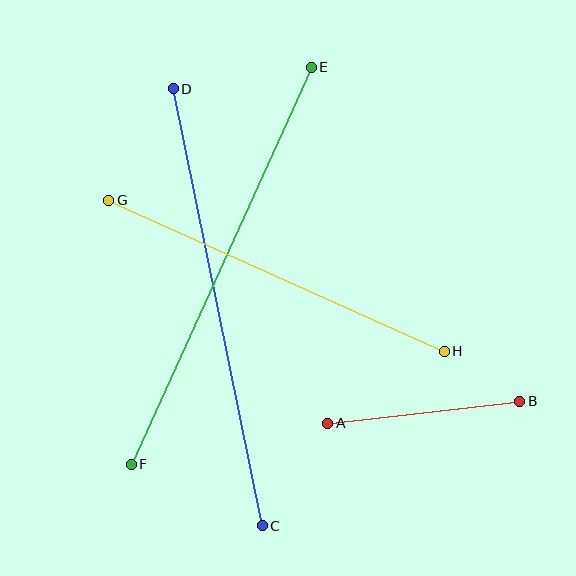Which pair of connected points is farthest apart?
Points C and D are farthest apart.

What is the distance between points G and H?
The distance is approximately 368 pixels.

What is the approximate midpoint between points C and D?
The midpoint is at approximately (218, 307) pixels.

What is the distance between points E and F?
The distance is approximately 436 pixels.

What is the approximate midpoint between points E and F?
The midpoint is at approximately (221, 266) pixels.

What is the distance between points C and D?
The distance is approximately 446 pixels.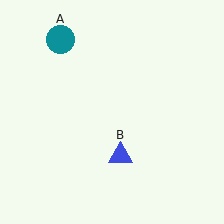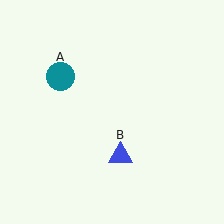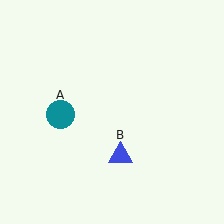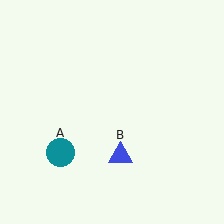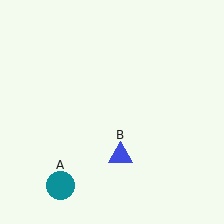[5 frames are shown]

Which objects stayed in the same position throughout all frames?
Blue triangle (object B) remained stationary.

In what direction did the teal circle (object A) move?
The teal circle (object A) moved down.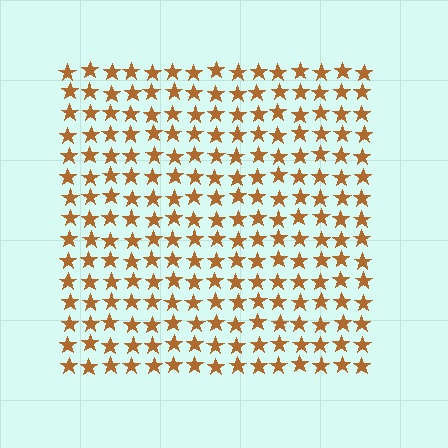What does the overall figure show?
The overall figure shows a square.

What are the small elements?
The small elements are stars.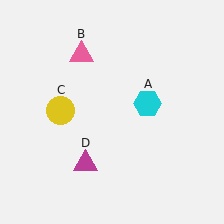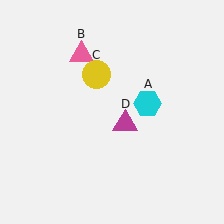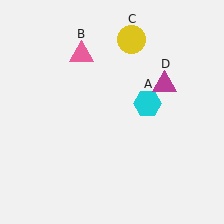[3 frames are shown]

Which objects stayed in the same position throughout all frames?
Cyan hexagon (object A) and pink triangle (object B) remained stationary.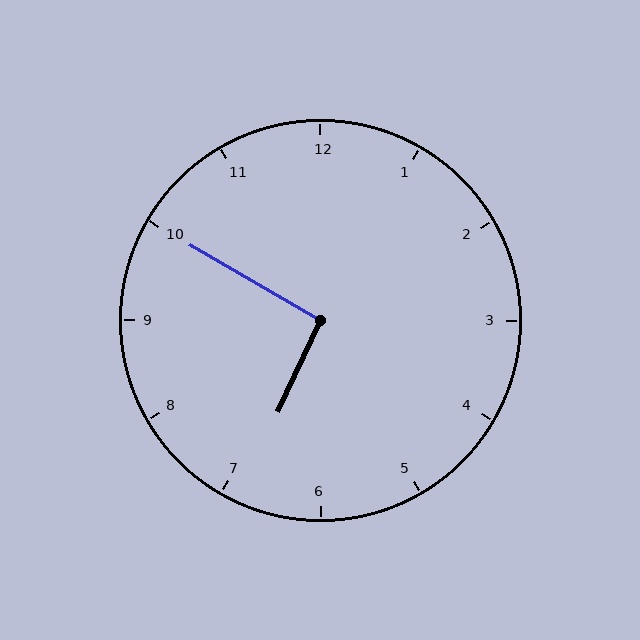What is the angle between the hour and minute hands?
Approximately 95 degrees.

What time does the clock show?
6:50.